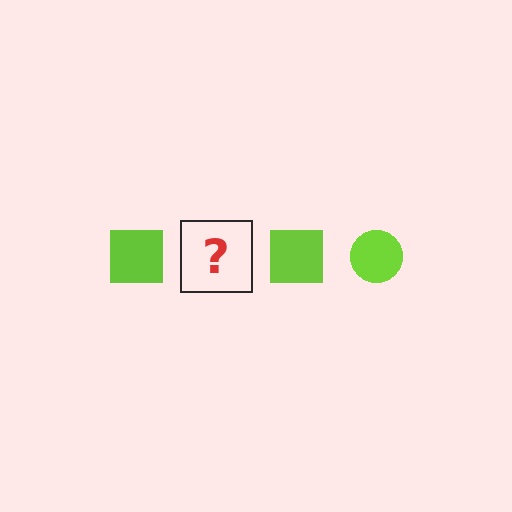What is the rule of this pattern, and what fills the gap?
The rule is that the pattern cycles through square, circle shapes in lime. The gap should be filled with a lime circle.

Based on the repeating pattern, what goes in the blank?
The blank should be a lime circle.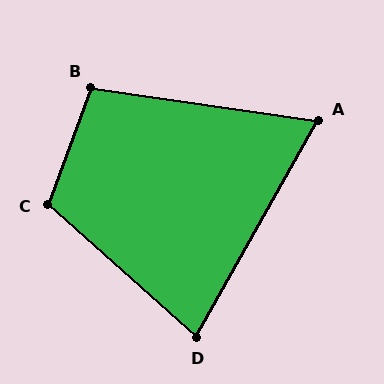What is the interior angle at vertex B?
Approximately 102 degrees (obtuse).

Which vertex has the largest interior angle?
C, at approximately 111 degrees.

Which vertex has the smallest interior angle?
A, at approximately 69 degrees.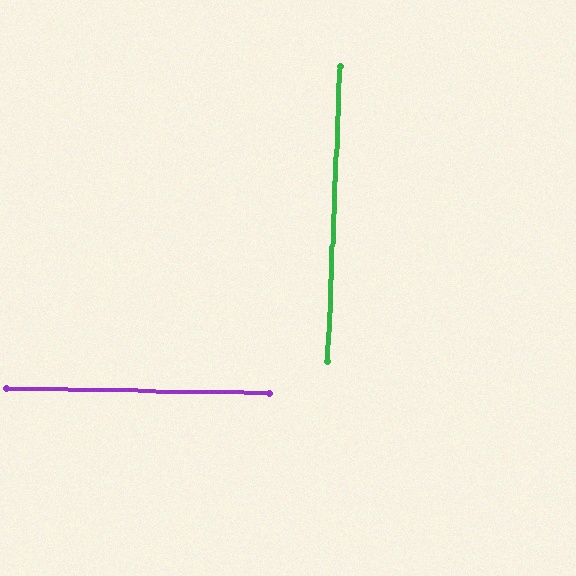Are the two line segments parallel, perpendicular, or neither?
Perpendicular — they meet at approximately 89°.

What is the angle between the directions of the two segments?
Approximately 89 degrees.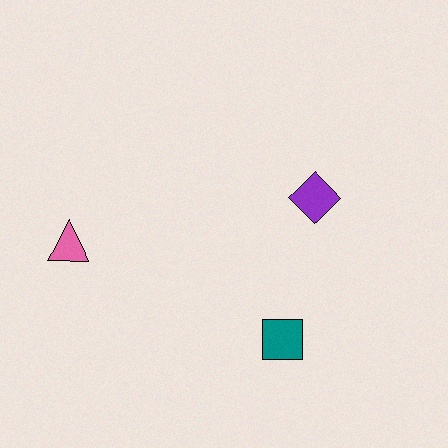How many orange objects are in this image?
There are no orange objects.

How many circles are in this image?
There are no circles.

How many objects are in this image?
There are 3 objects.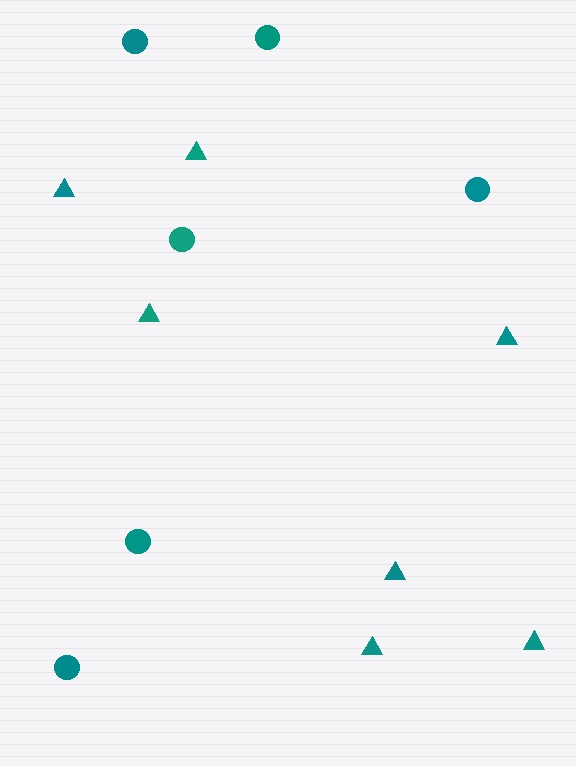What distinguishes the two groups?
There are 2 groups: one group of circles (6) and one group of triangles (7).